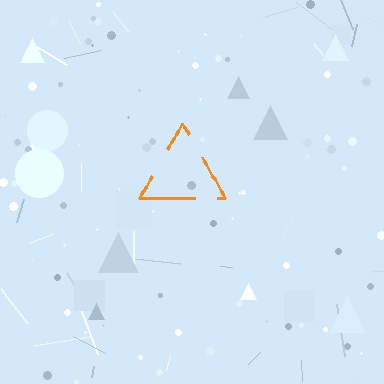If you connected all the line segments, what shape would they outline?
They would outline a triangle.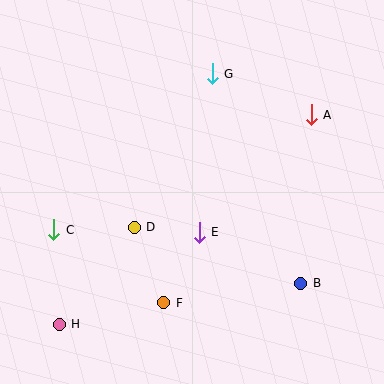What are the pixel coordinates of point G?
Point G is at (212, 74).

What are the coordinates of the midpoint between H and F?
The midpoint between H and F is at (111, 313).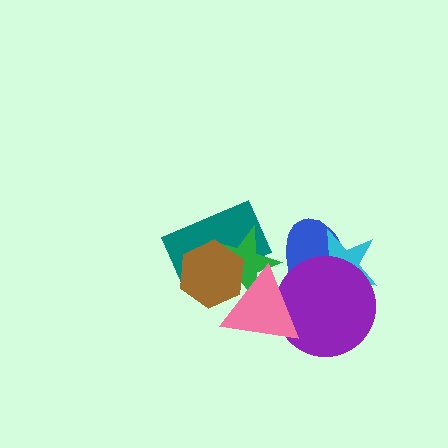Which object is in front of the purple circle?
The pink triangle is in front of the purple circle.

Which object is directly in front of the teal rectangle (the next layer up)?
The green star is directly in front of the teal rectangle.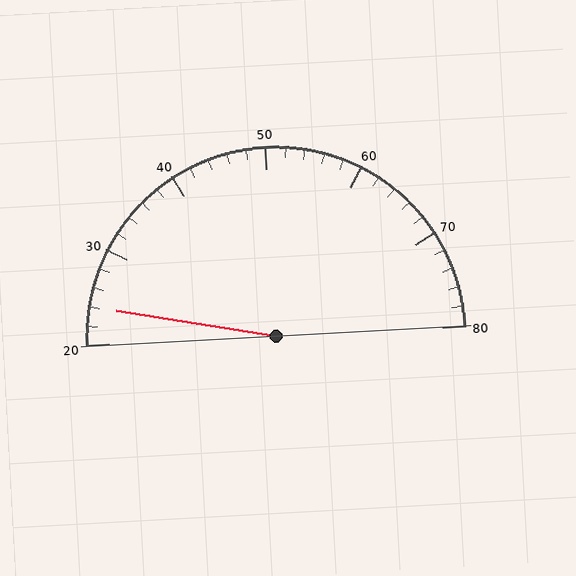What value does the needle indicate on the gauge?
The needle indicates approximately 24.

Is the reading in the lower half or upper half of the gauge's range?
The reading is in the lower half of the range (20 to 80).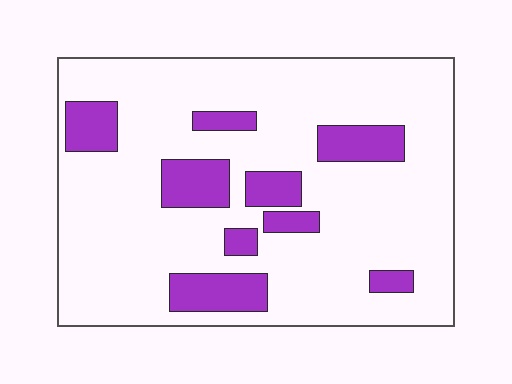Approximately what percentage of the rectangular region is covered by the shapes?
Approximately 20%.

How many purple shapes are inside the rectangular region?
9.